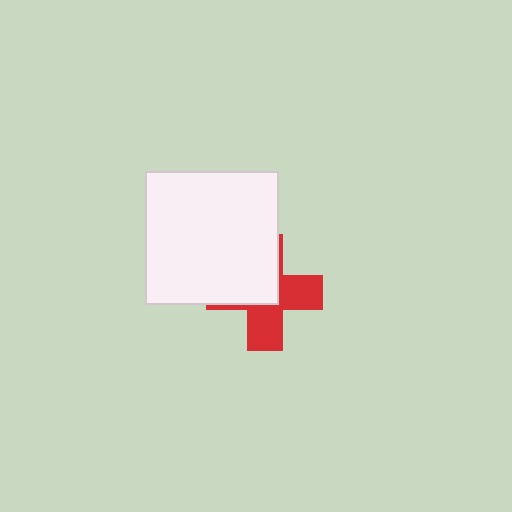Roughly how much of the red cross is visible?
About half of it is visible (roughly 49%).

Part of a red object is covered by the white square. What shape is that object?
It is a cross.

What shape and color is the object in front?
The object in front is a white square.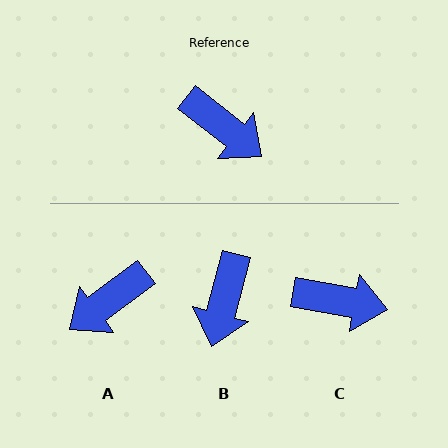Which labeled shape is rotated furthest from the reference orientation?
A, about 105 degrees away.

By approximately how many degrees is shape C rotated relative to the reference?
Approximately 28 degrees counter-clockwise.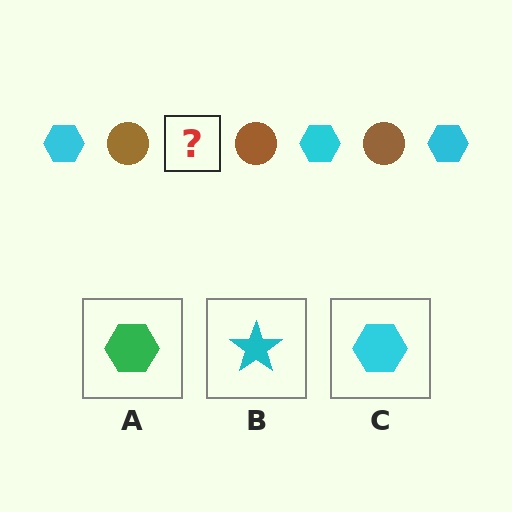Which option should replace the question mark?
Option C.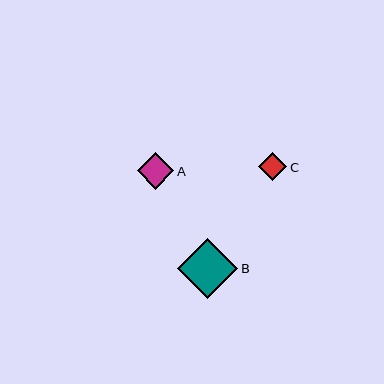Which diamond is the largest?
Diamond B is the largest with a size of approximately 60 pixels.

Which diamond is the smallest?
Diamond C is the smallest with a size of approximately 29 pixels.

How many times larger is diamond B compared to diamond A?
Diamond B is approximately 1.6 times the size of diamond A.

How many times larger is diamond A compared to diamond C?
Diamond A is approximately 1.3 times the size of diamond C.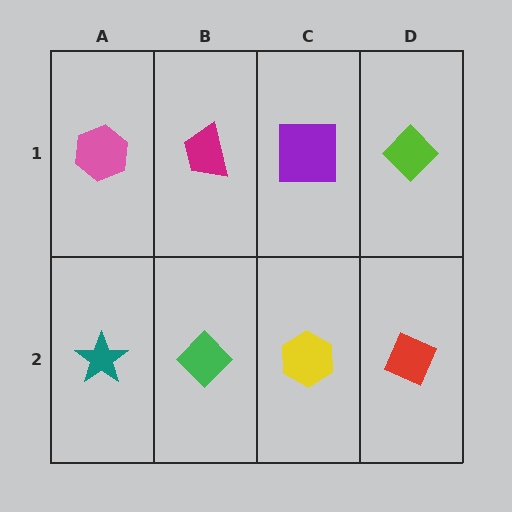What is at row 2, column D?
A red diamond.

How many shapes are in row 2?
4 shapes.